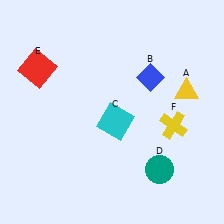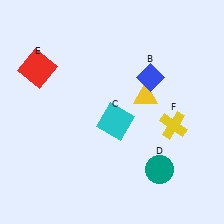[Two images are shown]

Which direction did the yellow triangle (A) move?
The yellow triangle (A) moved left.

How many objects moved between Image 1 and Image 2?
1 object moved between the two images.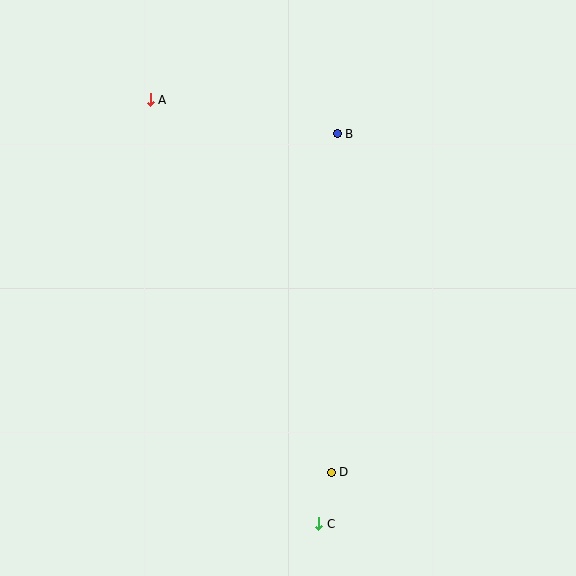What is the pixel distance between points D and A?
The distance between D and A is 414 pixels.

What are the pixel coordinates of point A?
Point A is at (150, 100).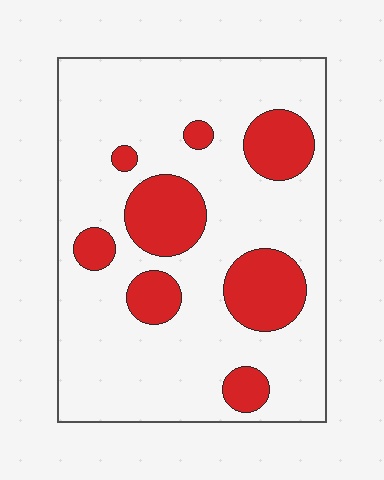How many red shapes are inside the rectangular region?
8.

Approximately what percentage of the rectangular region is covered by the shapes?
Approximately 20%.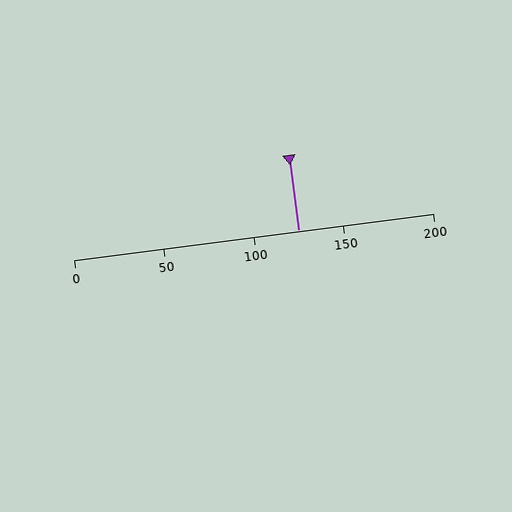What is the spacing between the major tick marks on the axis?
The major ticks are spaced 50 apart.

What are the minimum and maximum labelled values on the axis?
The axis runs from 0 to 200.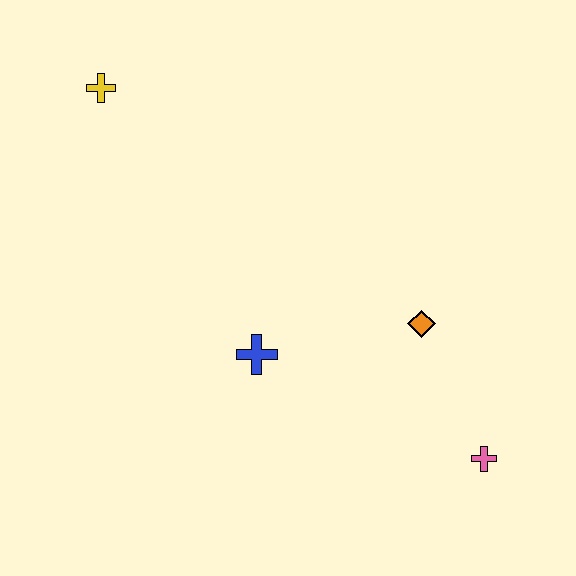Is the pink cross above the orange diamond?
No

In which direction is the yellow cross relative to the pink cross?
The yellow cross is to the left of the pink cross.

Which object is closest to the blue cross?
The orange diamond is closest to the blue cross.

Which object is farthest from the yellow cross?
The pink cross is farthest from the yellow cross.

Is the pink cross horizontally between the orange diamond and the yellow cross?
No